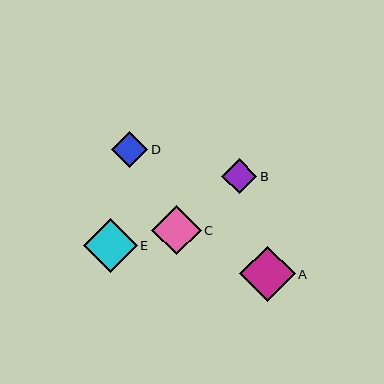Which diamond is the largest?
Diamond A is the largest with a size of approximately 55 pixels.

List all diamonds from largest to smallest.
From largest to smallest: A, E, C, D, B.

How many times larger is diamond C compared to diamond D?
Diamond C is approximately 1.4 times the size of diamond D.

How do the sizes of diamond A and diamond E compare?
Diamond A and diamond E are approximately the same size.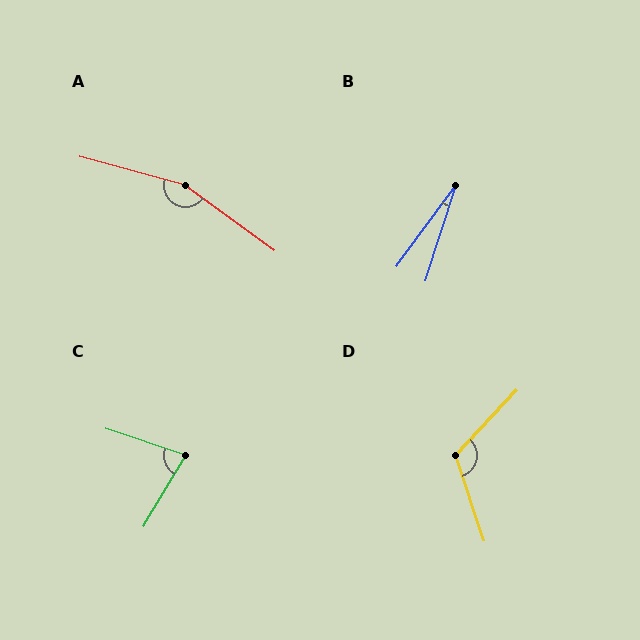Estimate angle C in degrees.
Approximately 78 degrees.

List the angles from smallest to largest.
B (19°), C (78°), D (118°), A (159°).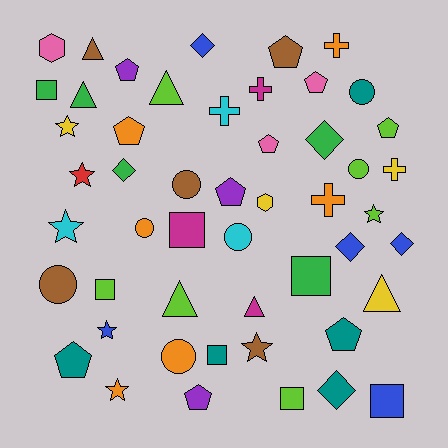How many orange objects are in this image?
There are 6 orange objects.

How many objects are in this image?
There are 50 objects.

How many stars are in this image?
There are 7 stars.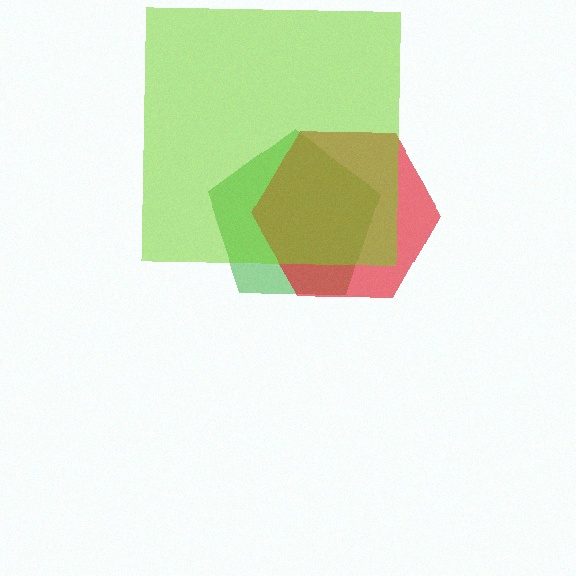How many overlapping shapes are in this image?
There are 3 overlapping shapes in the image.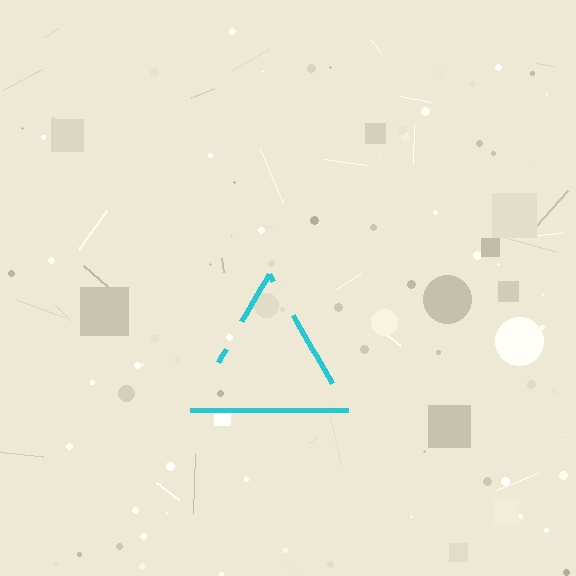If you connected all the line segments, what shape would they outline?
They would outline a triangle.